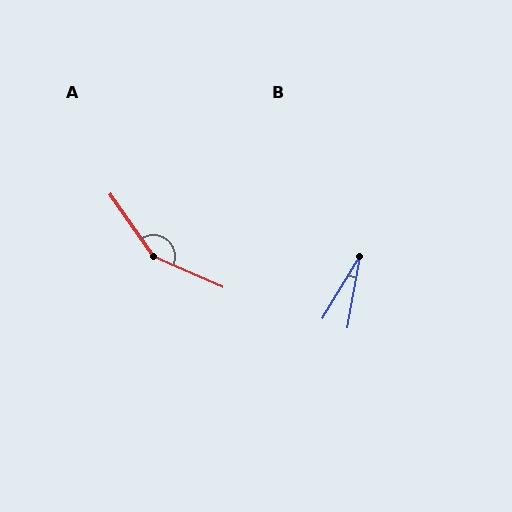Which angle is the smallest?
B, at approximately 21 degrees.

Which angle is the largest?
A, at approximately 148 degrees.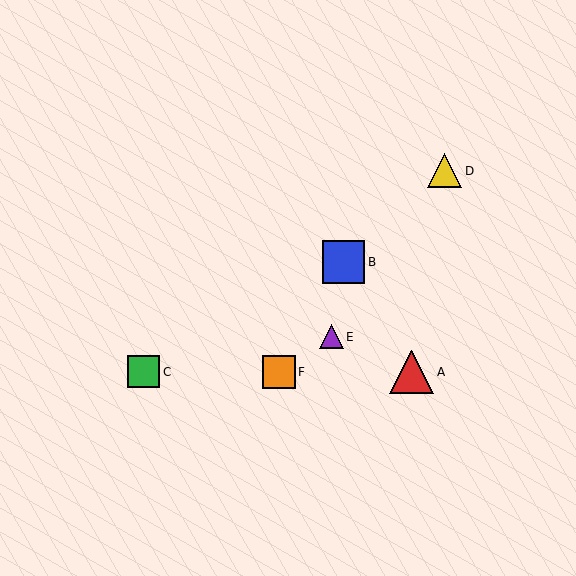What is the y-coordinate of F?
Object F is at y≈372.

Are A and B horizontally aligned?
No, A is at y≈372 and B is at y≈262.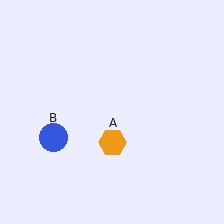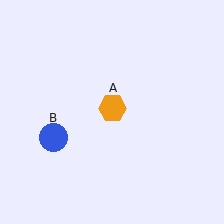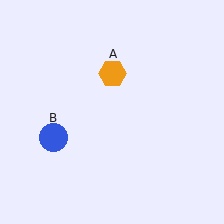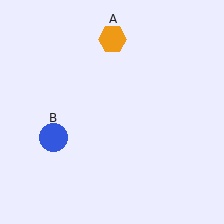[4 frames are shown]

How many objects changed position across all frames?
1 object changed position: orange hexagon (object A).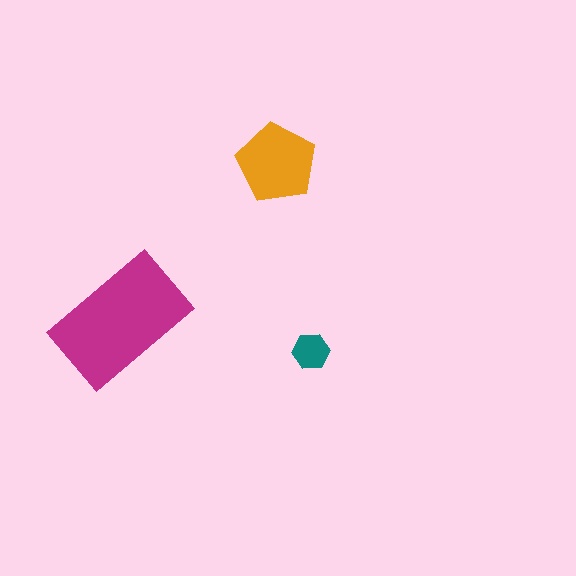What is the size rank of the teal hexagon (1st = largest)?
3rd.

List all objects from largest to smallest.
The magenta rectangle, the orange pentagon, the teal hexagon.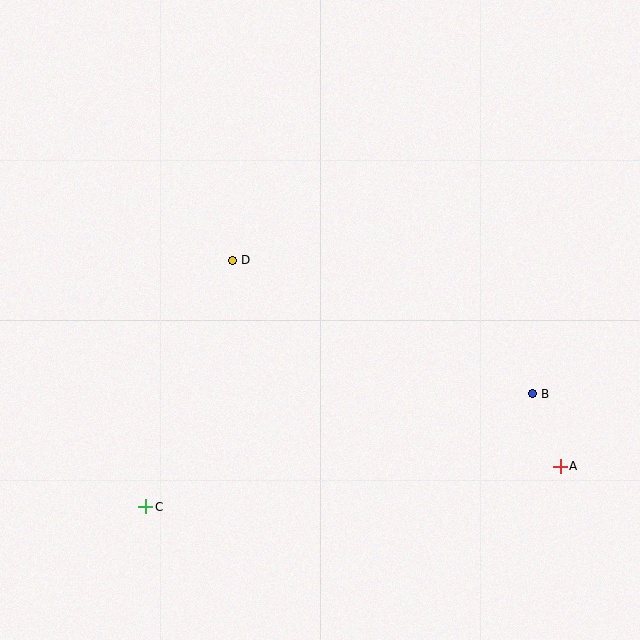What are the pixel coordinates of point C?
Point C is at (146, 507).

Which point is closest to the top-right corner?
Point B is closest to the top-right corner.